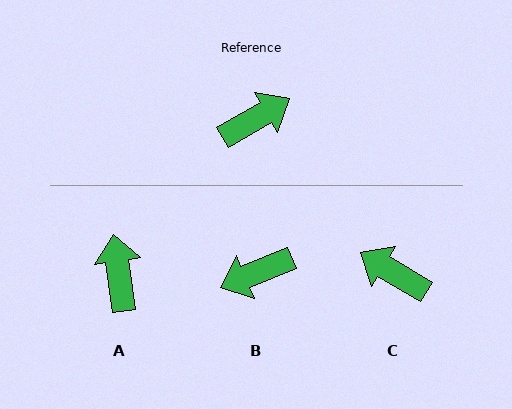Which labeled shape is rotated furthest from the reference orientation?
B, about 172 degrees away.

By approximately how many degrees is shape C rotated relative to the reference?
Approximately 119 degrees counter-clockwise.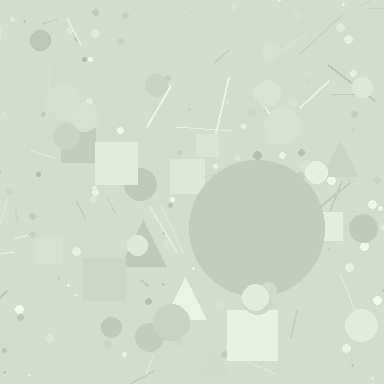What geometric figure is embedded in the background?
A circle is embedded in the background.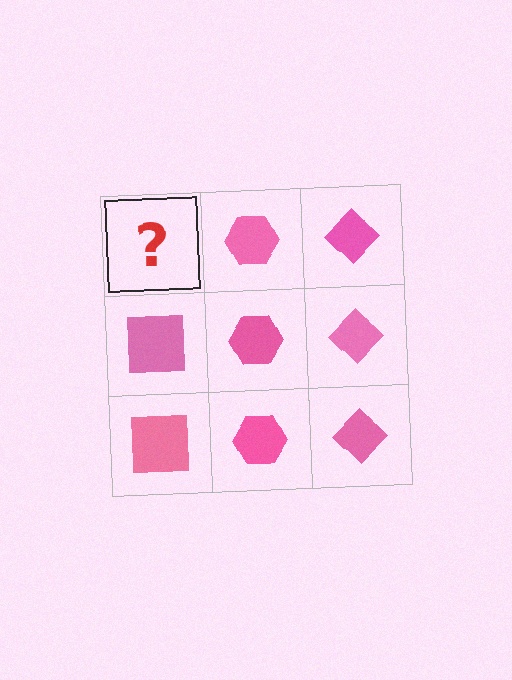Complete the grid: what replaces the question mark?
The question mark should be replaced with a pink square.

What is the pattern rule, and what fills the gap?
The rule is that each column has a consistent shape. The gap should be filled with a pink square.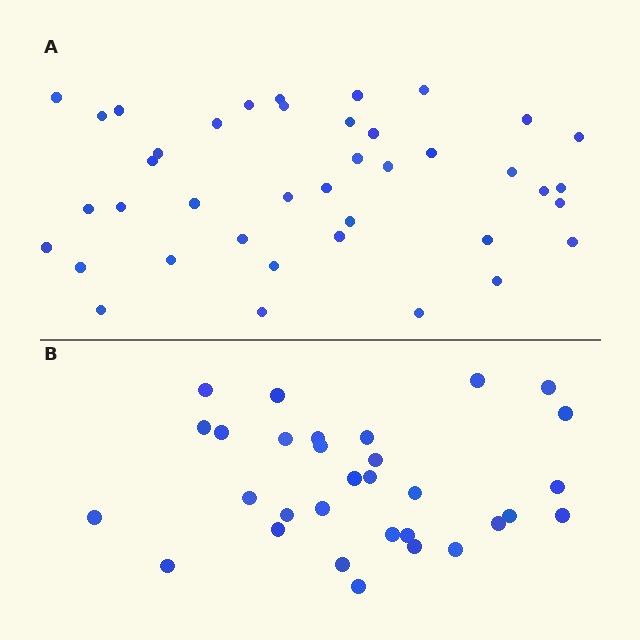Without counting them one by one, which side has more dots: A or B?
Region A (the top region) has more dots.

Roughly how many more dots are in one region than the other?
Region A has roughly 8 or so more dots than region B.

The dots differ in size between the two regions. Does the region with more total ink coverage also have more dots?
No. Region B has more total ink coverage because its dots are larger, but region A actually contains more individual dots. Total area can be misleading — the number of items is what matters here.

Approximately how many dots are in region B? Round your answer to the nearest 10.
About 30 dots. (The exact count is 31, which rounds to 30.)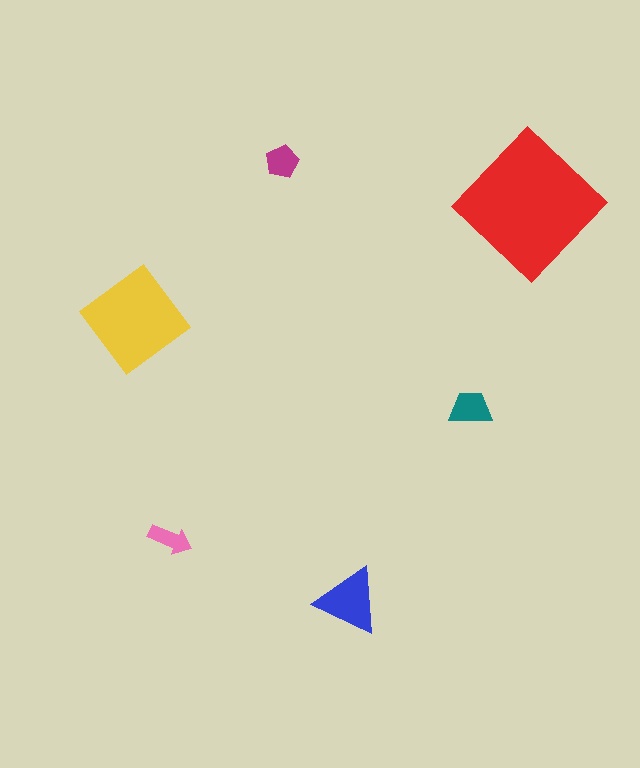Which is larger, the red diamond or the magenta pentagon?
The red diamond.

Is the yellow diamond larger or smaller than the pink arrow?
Larger.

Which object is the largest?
The red diamond.